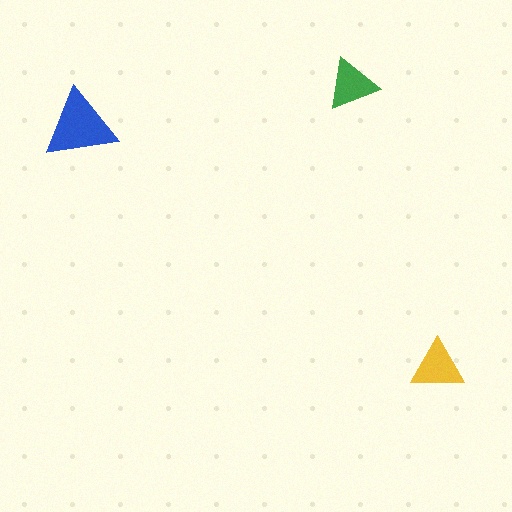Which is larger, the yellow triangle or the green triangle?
The yellow one.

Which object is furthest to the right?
The yellow triangle is rightmost.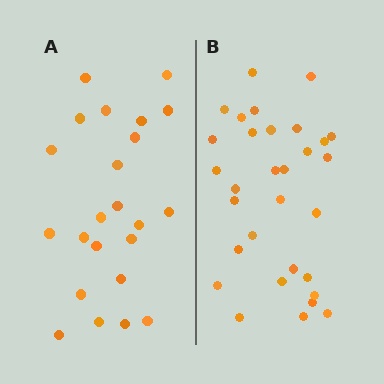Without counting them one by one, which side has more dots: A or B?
Region B (the right region) has more dots.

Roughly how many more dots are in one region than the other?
Region B has roughly 8 or so more dots than region A.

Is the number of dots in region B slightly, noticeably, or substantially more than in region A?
Region B has noticeably more, but not dramatically so. The ratio is roughly 1.3 to 1.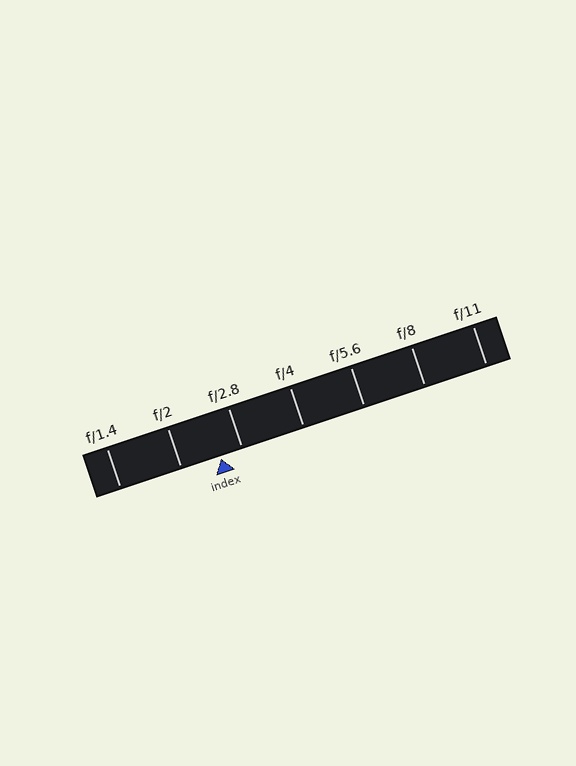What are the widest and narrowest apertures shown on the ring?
The widest aperture shown is f/1.4 and the narrowest is f/11.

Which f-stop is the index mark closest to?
The index mark is closest to f/2.8.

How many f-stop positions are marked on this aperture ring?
There are 7 f-stop positions marked.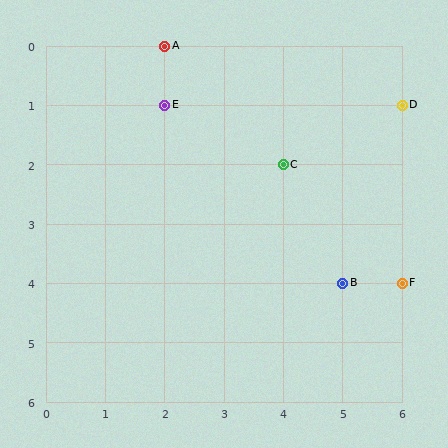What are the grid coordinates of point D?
Point D is at grid coordinates (6, 1).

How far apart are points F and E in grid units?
Points F and E are 4 columns and 3 rows apart (about 5.0 grid units diagonally).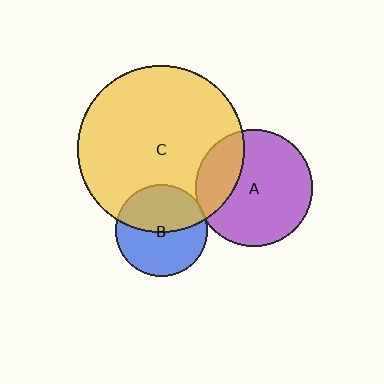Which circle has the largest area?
Circle C (yellow).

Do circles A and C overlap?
Yes.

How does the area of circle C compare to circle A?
Approximately 2.0 times.